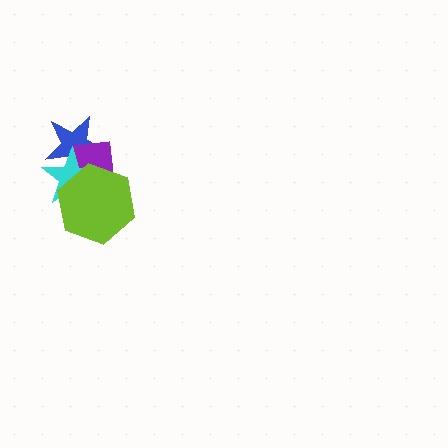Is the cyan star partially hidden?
Yes, it is partially covered by another shape.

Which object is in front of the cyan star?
The lime hexagon is in front of the cyan star.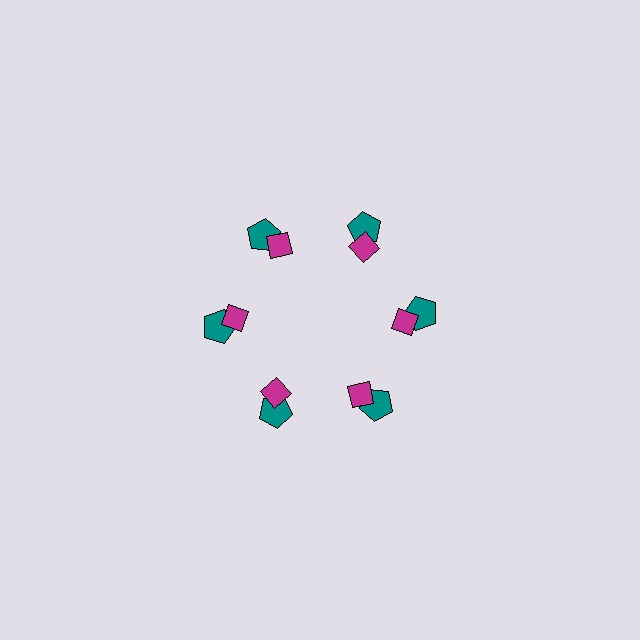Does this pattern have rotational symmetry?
Yes, this pattern has 6-fold rotational symmetry. It looks the same after rotating 60 degrees around the center.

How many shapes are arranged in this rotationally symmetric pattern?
There are 12 shapes, arranged in 6 groups of 2.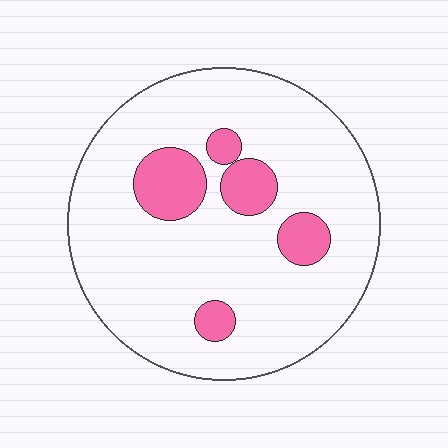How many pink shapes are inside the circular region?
5.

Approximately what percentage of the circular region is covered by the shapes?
Approximately 15%.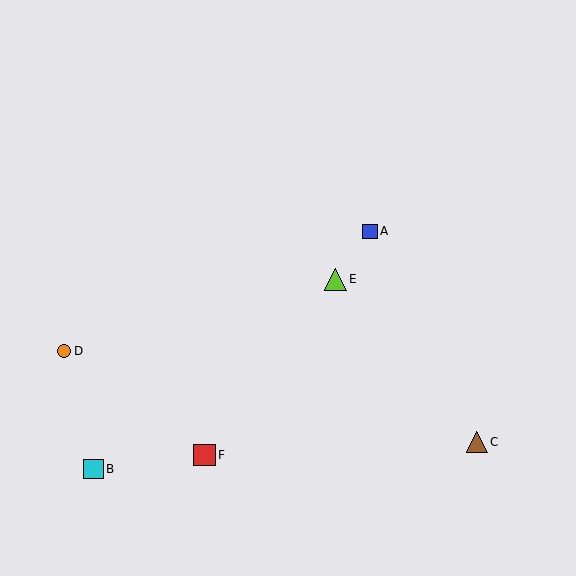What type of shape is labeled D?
Shape D is an orange circle.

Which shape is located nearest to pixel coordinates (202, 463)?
The red square (labeled F) at (204, 455) is nearest to that location.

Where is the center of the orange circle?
The center of the orange circle is at (64, 351).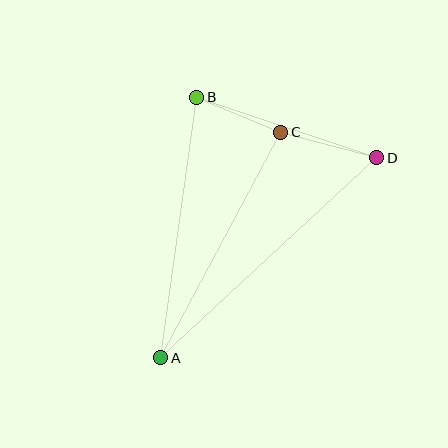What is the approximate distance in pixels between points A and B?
The distance between A and B is approximately 263 pixels.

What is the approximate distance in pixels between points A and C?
The distance between A and C is approximately 255 pixels.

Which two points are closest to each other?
Points B and C are closest to each other.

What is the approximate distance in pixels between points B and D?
The distance between B and D is approximately 190 pixels.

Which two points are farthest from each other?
Points A and D are farthest from each other.